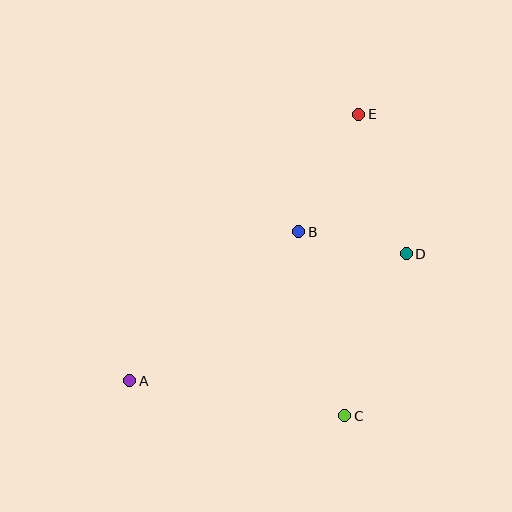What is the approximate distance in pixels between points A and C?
The distance between A and C is approximately 218 pixels.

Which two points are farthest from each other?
Points A and E are farthest from each other.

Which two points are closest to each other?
Points B and D are closest to each other.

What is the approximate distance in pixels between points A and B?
The distance between A and B is approximately 225 pixels.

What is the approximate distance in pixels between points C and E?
The distance between C and E is approximately 302 pixels.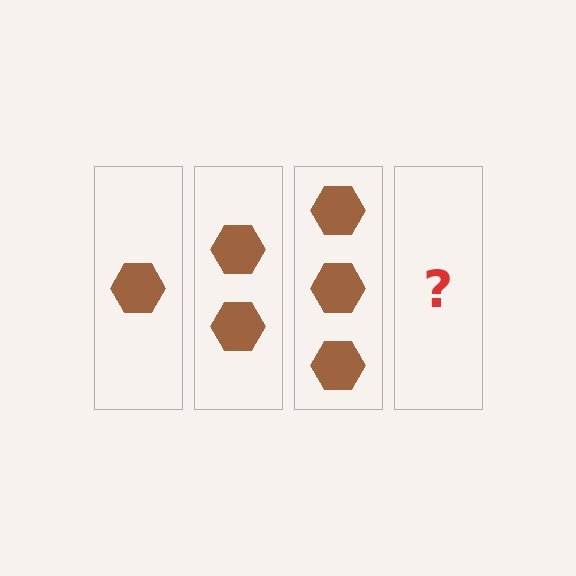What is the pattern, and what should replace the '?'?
The pattern is that each step adds one more hexagon. The '?' should be 4 hexagons.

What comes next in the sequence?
The next element should be 4 hexagons.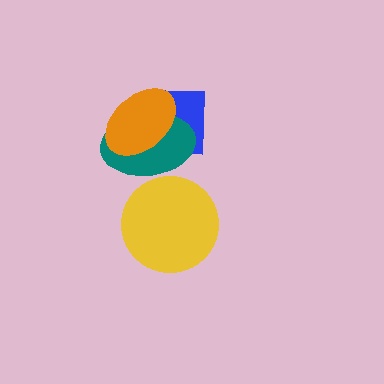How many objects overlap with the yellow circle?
1 object overlaps with the yellow circle.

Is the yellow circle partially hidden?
Yes, it is partially covered by another shape.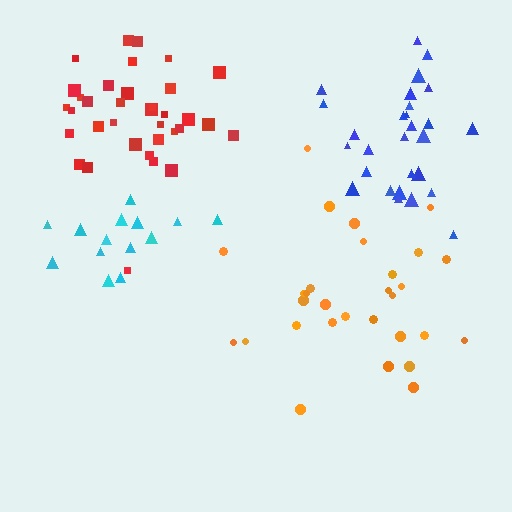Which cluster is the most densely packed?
Red.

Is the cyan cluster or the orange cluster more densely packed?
Cyan.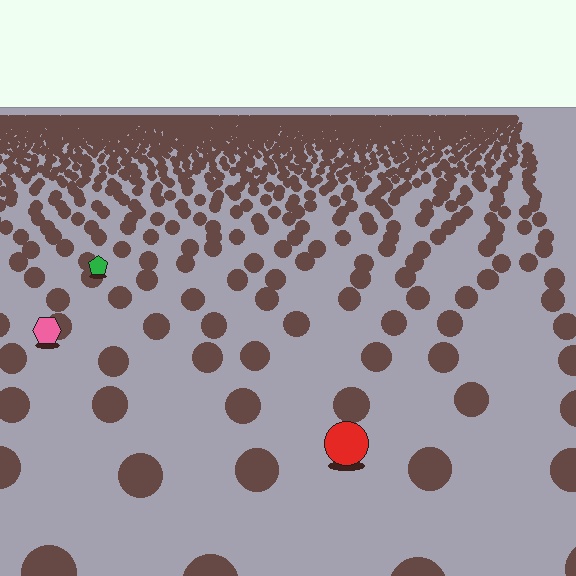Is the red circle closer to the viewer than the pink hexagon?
Yes. The red circle is closer — you can tell from the texture gradient: the ground texture is coarser near it.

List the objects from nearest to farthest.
From nearest to farthest: the red circle, the pink hexagon, the green pentagon.